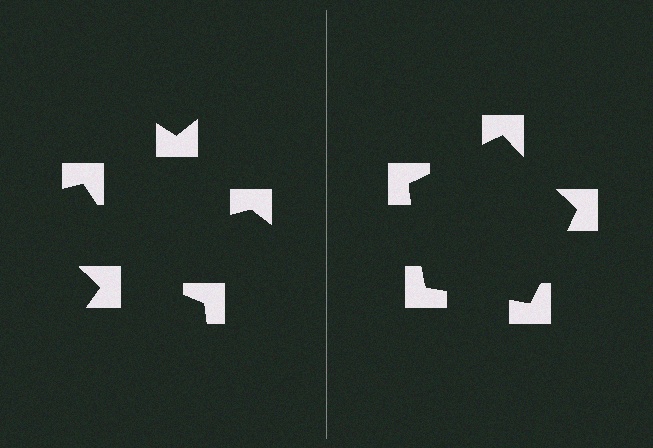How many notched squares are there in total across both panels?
10 — 5 on each side.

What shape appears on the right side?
An illusory pentagon.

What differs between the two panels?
The notched squares are positioned identically on both sides; only the wedge orientations differ. On the right they align to a pentagon; on the left they are misaligned.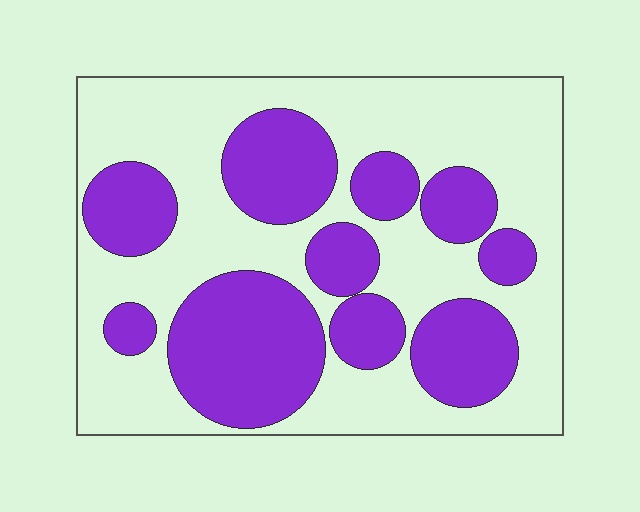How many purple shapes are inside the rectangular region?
10.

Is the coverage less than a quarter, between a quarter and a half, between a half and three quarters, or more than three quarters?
Between a quarter and a half.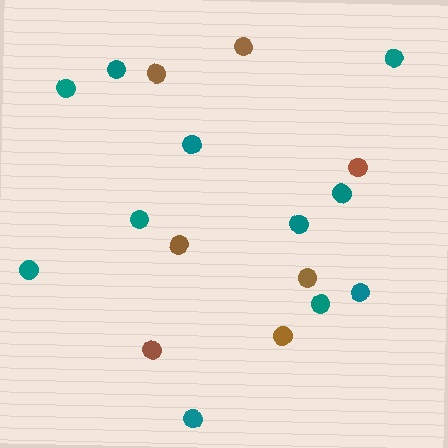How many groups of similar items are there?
There are 2 groups: one group of teal circles (11) and one group of brown circles (7).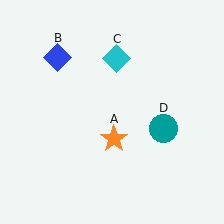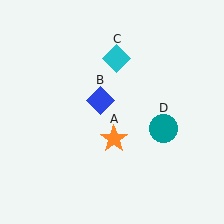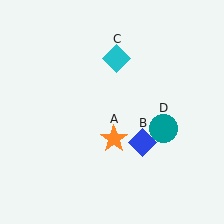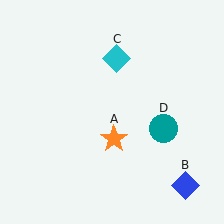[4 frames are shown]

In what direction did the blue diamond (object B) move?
The blue diamond (object B) moved down and to the right.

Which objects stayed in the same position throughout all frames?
Orange star (object A) and cyan diamond (object C) and teal circle (object D) remained stationary.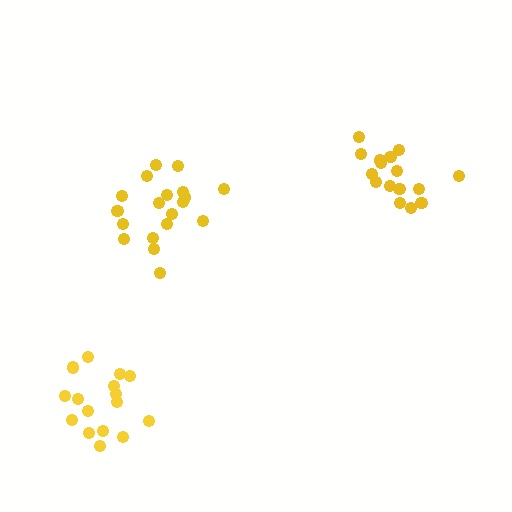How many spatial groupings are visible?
There are 3 spatial groupings.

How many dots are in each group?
Group 1: 16 dots, Group 2: 19 dots, Group 3: 16 dots (51 total).